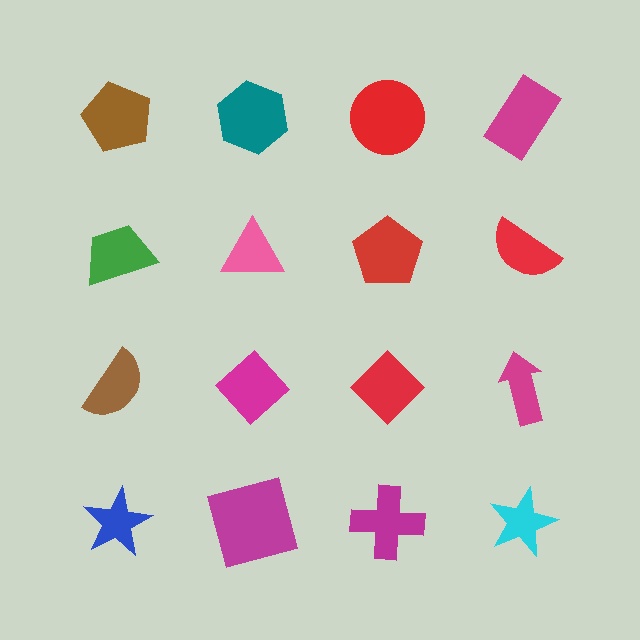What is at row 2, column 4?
A red semicircle.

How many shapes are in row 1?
4 shapes.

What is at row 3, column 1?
A brown semicircle.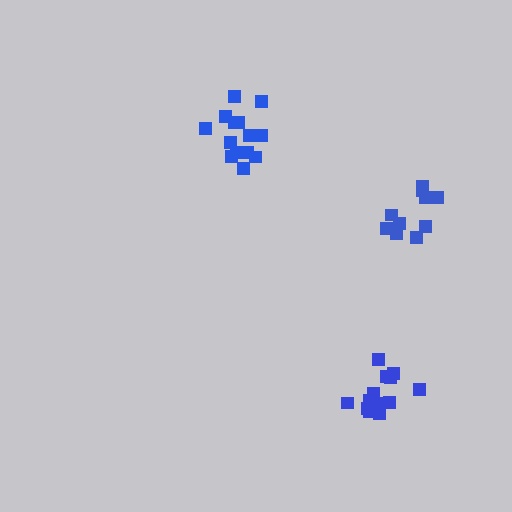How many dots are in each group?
Group 1: 14 dots, Group 2: 14 dots, Group 3: 10 dots (38 total).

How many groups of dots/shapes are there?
There are 3 groups.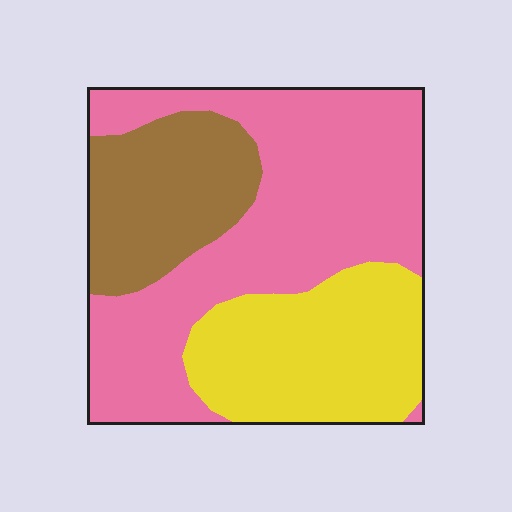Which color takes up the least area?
Brown, at roughly 20%.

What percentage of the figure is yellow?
Yellow covers 28% of the figure.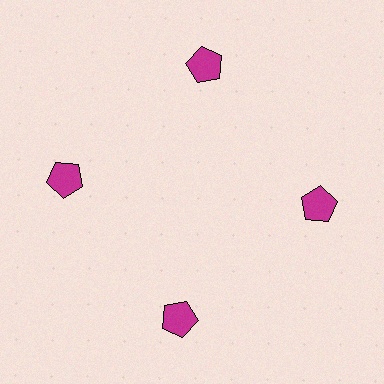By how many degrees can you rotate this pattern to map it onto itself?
The pattern maps onto itself every 90 degrees of rotation.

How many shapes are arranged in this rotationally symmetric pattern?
There are 4 shapes, arranged in 4 groups of 1.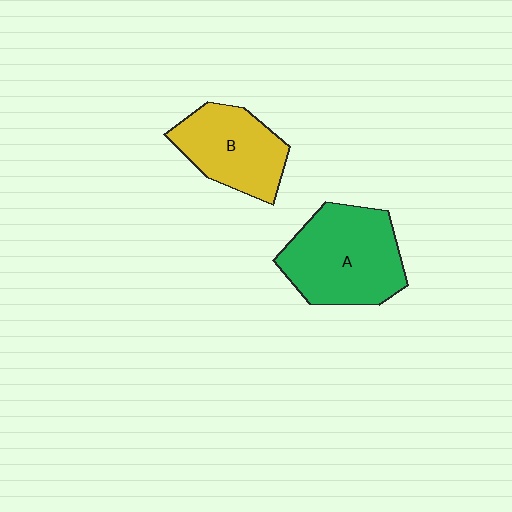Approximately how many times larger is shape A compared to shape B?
Approximately 1.3 times.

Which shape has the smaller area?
Shape B (yellow).